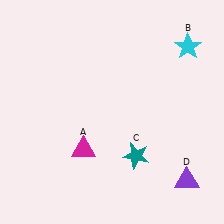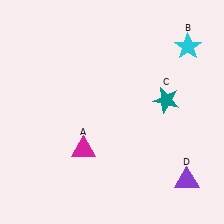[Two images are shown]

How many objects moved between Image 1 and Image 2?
1 object moved between the two images.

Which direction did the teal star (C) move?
The teal star (C) moved up.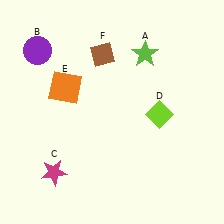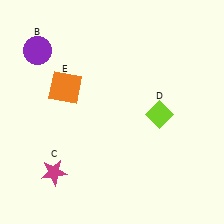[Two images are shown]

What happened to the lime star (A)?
The lime star (A) was removed in Image 2. It was in the top-right area of Image 1.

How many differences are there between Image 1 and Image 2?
There are 2 differences between the two images.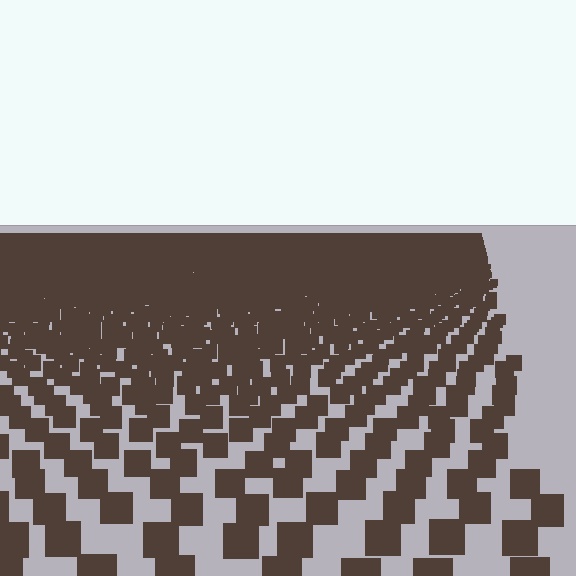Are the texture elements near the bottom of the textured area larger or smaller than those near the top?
Larger. Near the bottom, elements are closer to the viewer and appear at a bigger on-screen size.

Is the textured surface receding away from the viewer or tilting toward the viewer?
The surface is receding away from the viewer. Texture elements get smaller and denser toward the top.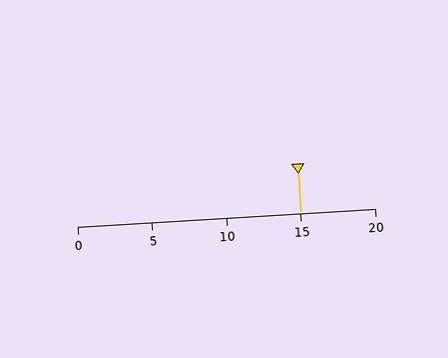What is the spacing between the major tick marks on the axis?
The major ticks are spaced 5 apart.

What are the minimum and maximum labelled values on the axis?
The axis runs from 0 to 20.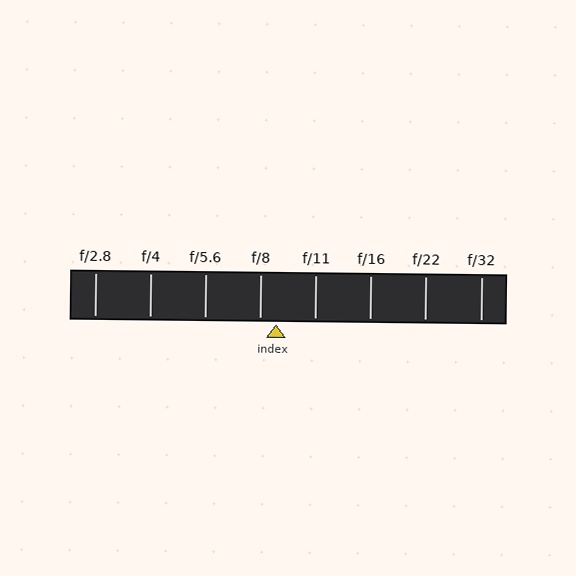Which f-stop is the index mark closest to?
The index mark is closest to f/8.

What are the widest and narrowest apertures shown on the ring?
The widest aperture shown is f/2.8 and the narrowest is f/32.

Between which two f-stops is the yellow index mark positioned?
The index mark is between f/8 and f/11.